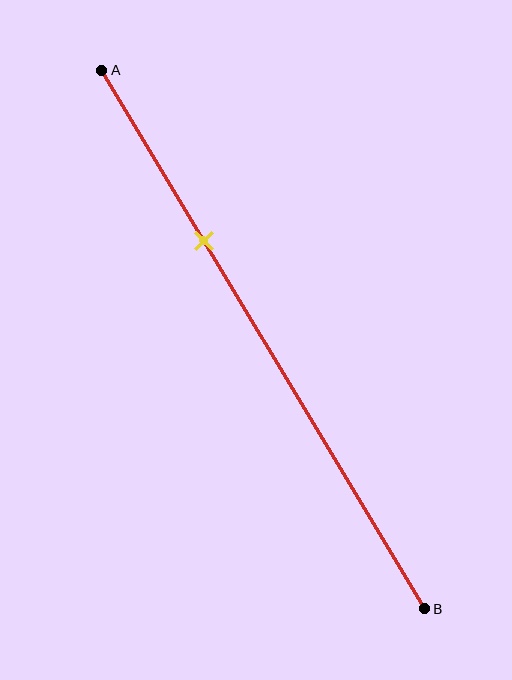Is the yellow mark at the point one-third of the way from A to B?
Yes, the mark is approximately at the one-third point.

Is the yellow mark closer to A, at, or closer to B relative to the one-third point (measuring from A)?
The yellow mark is approximately at the one-third point of segment AB.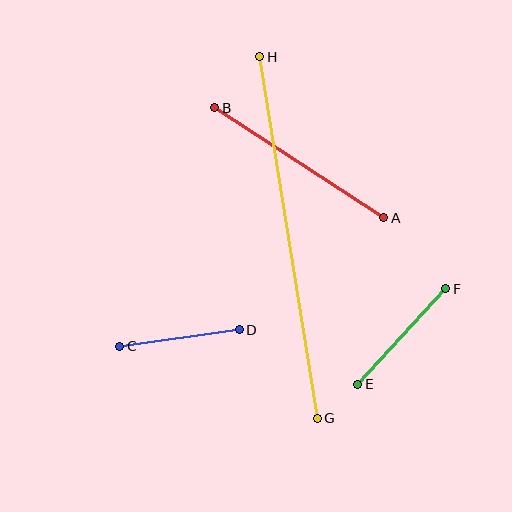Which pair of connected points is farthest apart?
Points G and H are farthest apart.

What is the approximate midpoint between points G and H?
The midpoint is at approximately (289, 238) pixels.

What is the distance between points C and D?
The distance is approximately 120 pixels.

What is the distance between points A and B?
The distance is approximately 202 pixels.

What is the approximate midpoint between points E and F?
The midpoint is at approximately (402, 337) pixels.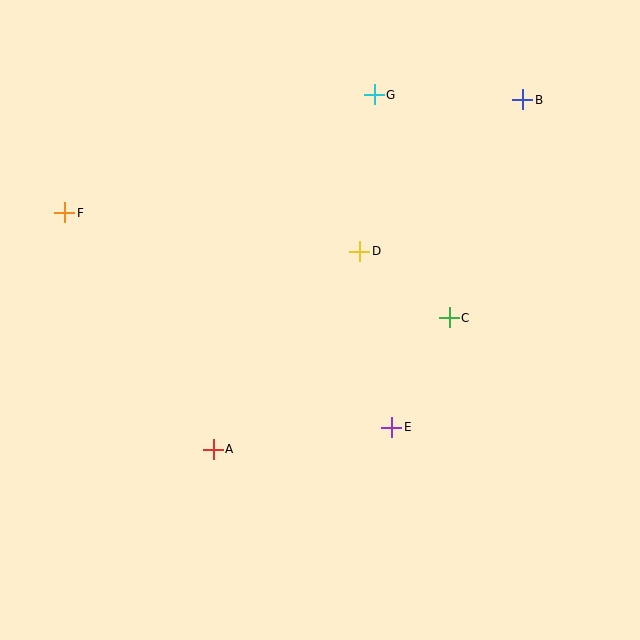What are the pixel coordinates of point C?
Point C is at (449, 318).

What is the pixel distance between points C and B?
The distance between C and B is 230 pixels.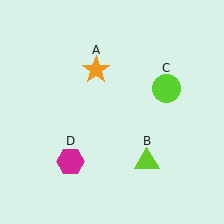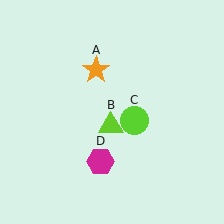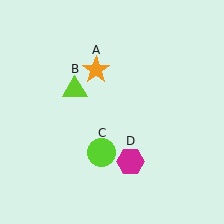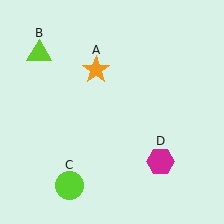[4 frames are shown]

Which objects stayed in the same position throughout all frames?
Orange star (object A) remained stationary.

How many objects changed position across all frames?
3 objects changed position: lime triangle (object B), lime circle (object C), magenta hexagon (object D).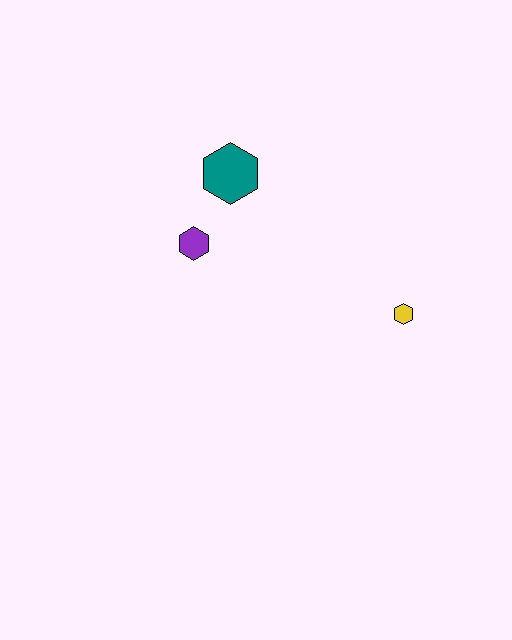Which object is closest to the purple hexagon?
The teal hexagon is closest to the purple hexagon.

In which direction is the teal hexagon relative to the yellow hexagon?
The teal hexagon is to the left of the yellow hexagon.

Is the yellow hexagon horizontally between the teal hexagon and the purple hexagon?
No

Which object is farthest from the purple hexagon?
The yellow hexagon is farthest from the purple hexagon.